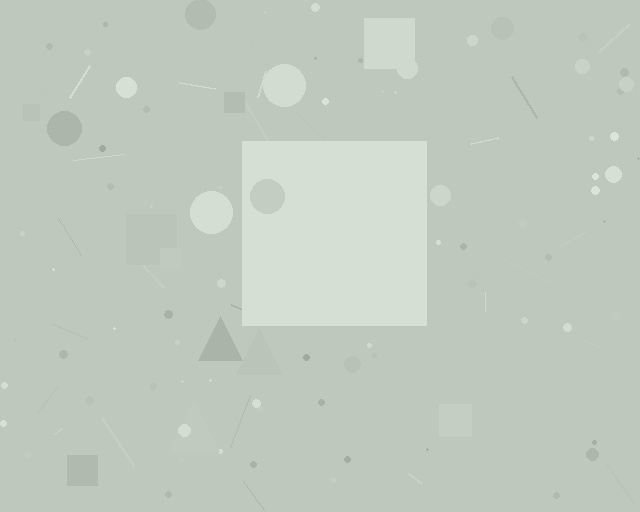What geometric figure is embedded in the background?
A square is embedded in the background.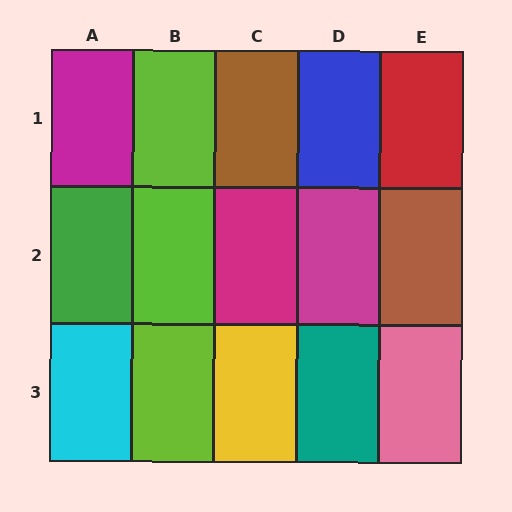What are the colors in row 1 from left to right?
Magenta, lime, brown, blue, red.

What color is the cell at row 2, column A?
Green.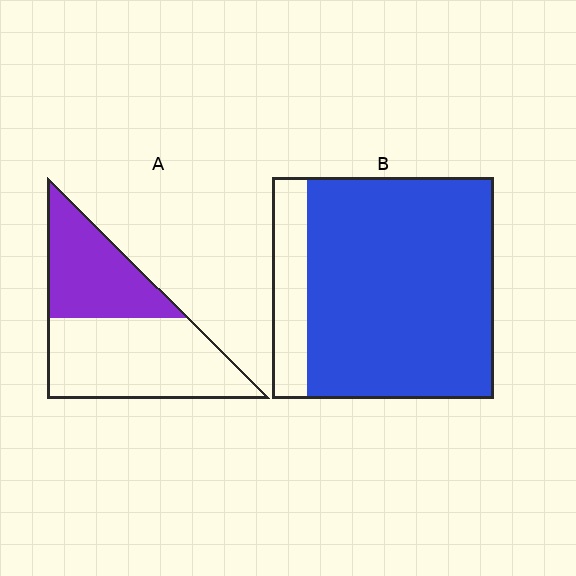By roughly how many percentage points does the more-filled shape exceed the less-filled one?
By roughly 45 percentage points (B over A).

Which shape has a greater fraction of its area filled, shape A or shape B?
Shape B.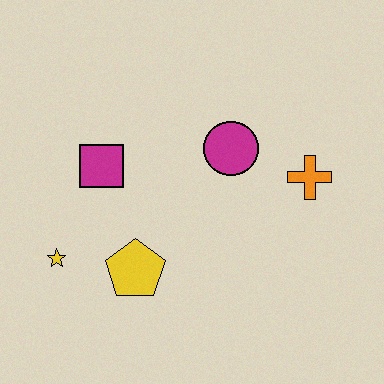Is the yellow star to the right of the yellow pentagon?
No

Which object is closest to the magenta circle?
The orange cross is closest to the magenta circle.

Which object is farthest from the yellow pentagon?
The orange cross is farthest from the yellow pentagon.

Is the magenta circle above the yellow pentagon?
Yes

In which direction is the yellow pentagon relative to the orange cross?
The yellow pentagon is to the left of the orange cross.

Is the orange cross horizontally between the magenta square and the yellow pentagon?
No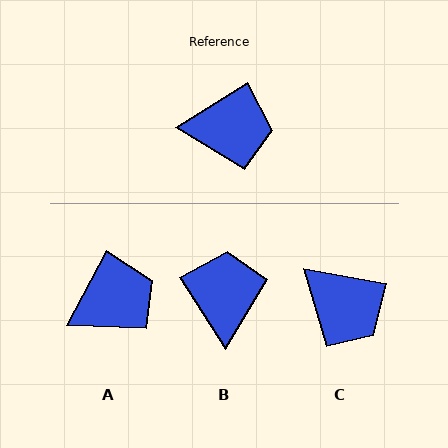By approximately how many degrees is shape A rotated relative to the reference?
Approximately 29 degrees counter-clockwise.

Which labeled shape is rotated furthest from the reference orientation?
B, about 91 degrees away.